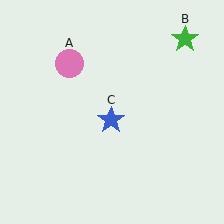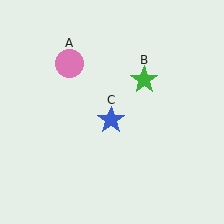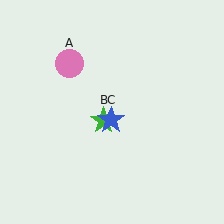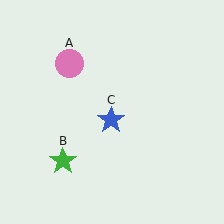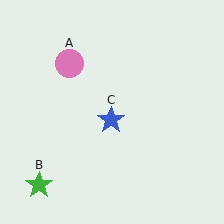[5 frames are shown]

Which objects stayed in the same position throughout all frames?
Pink circle (object A) and blue star (object C) remained stationary.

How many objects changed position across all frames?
1 object changed position: green star (object B).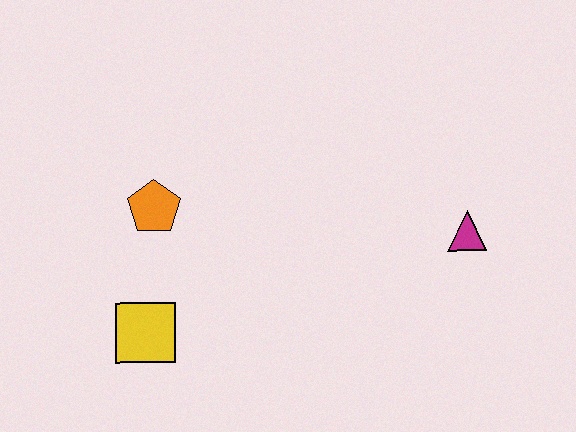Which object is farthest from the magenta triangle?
The yellow square is farthest from the magenta triangle.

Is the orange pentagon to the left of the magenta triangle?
Yes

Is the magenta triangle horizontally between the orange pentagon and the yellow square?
No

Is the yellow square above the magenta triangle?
No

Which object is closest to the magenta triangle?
The orange pentagon is closest to the magenta triangle.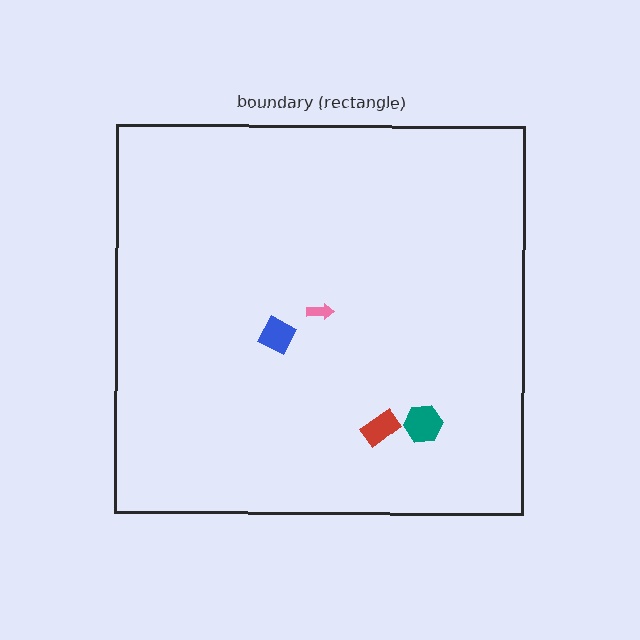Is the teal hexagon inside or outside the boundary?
Inside.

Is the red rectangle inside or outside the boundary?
Inside.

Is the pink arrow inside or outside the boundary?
Inside.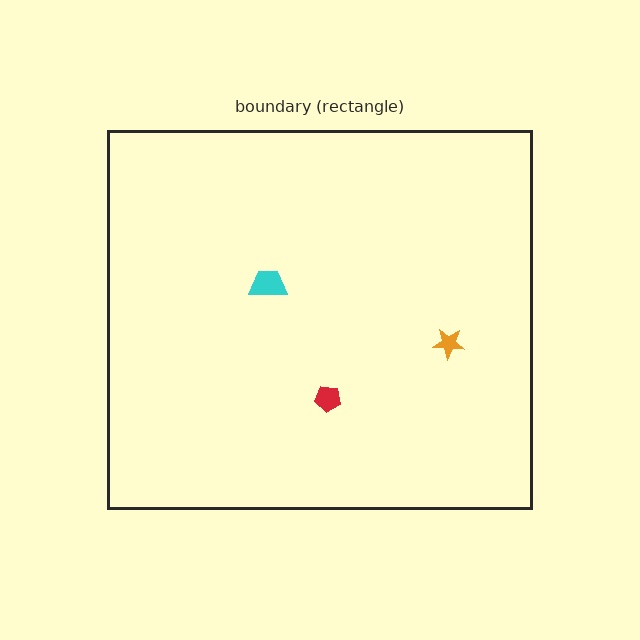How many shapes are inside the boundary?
3 inside, 0 outside.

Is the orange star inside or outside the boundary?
Inside.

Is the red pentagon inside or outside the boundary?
Inside.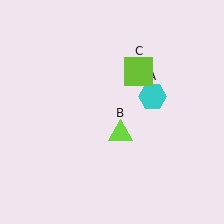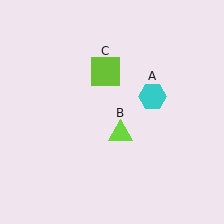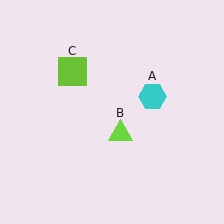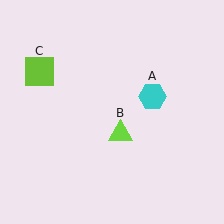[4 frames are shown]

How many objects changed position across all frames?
1 object changed position: lime square (object C).